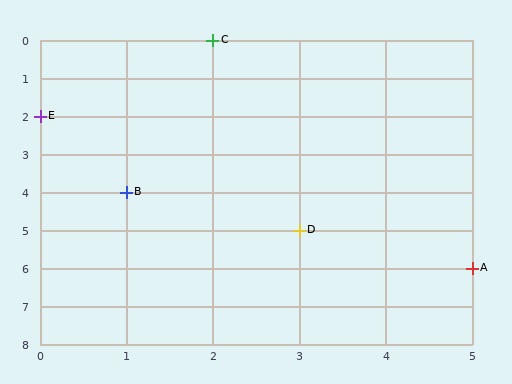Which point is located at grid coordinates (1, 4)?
Point B is at (1, 4).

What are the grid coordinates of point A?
Point A is at grid coordinates (5, 6).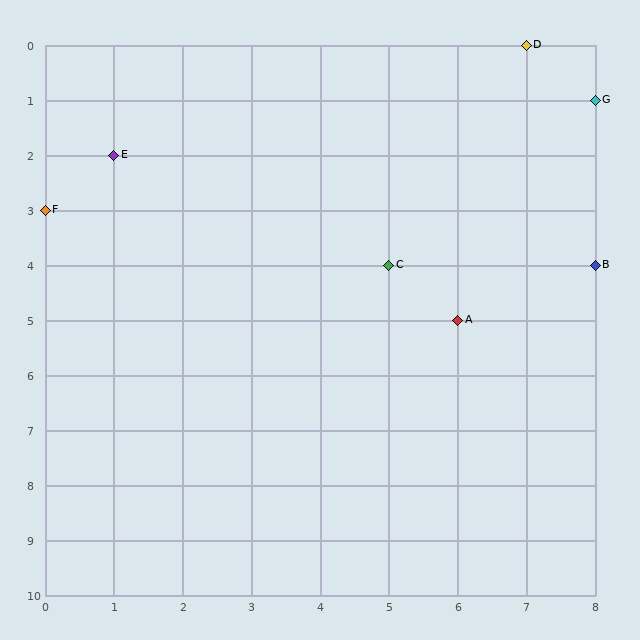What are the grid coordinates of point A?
Point A is at grid coordinates (6, 5).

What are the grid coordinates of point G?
Point G is at grid coordinates (8, 1).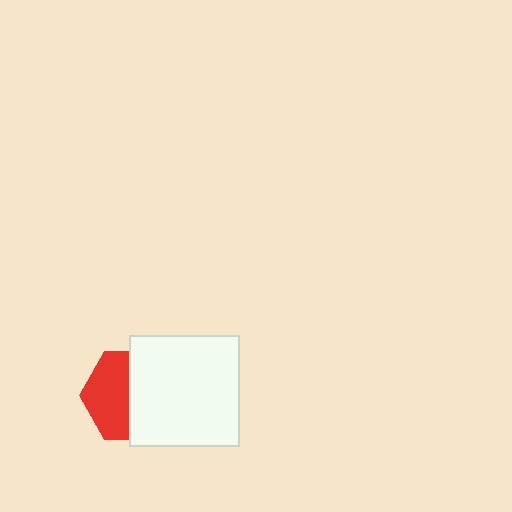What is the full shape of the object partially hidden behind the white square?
The partially hidden object is a red hexagon.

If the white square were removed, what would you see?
You would see the complete red hexagon.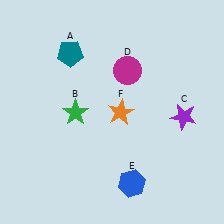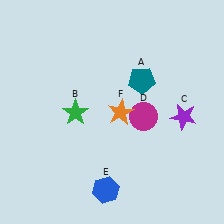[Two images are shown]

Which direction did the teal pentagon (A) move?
The teal pentagon (A) moved right.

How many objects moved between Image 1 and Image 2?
3 objects moved between the two images.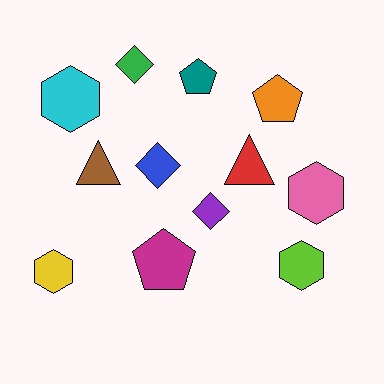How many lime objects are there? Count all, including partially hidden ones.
There is 1 lime object.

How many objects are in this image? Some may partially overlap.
There are 12 objects.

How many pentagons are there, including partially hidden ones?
There are 3 pentagons.